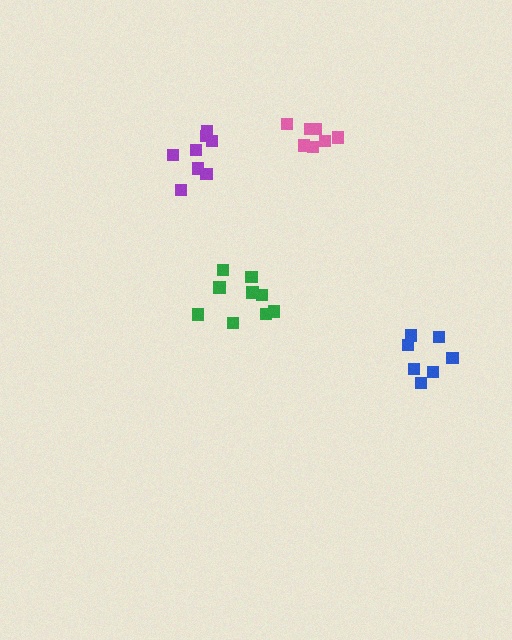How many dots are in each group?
Group 1: 9 dots, Group 2: 7 dots, Group 3: 7 dots, Group 4: 8 dots (31 total).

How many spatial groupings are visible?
There are 4 spatial groupings.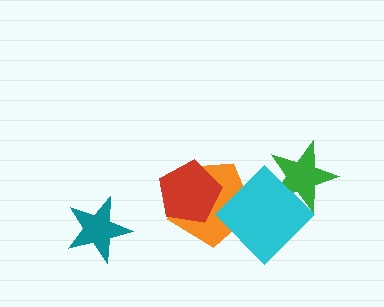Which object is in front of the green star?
The cyan diamond is in front of the green star.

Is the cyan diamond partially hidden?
No, no other shape covers it.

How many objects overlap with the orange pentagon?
2 objects overlap with the orange pentagon.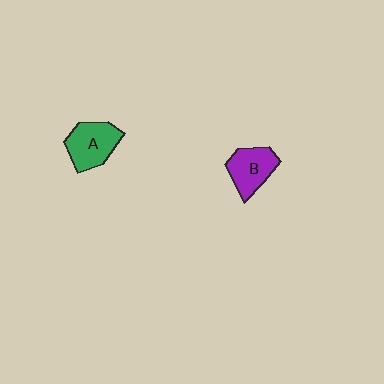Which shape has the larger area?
Shape A (green).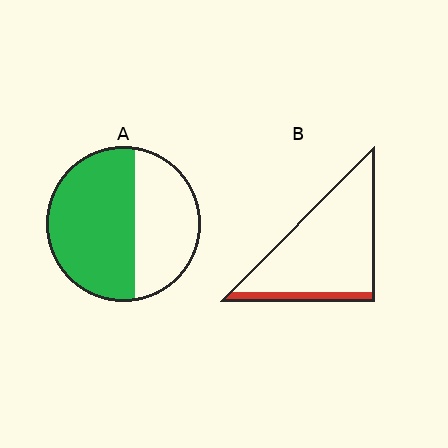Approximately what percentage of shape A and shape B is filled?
A is approximately 60% and B is approximately 10%.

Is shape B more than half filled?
No.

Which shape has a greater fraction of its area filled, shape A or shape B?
Shape A.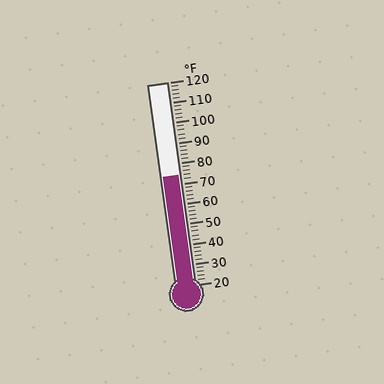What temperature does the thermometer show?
The thermometer shows approximately 74°F.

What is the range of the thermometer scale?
The thermometer scale ranges from 20°F to 120°F.